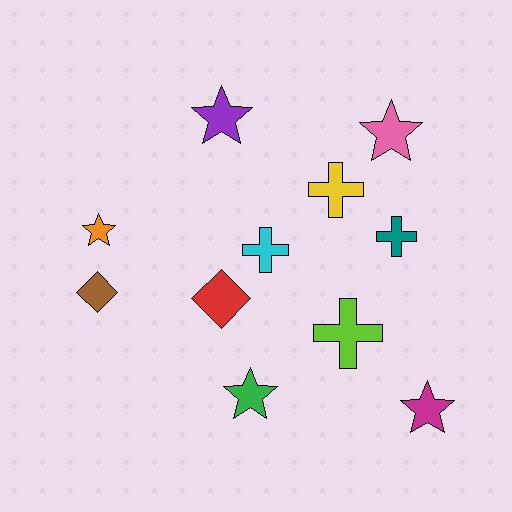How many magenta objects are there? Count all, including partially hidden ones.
There is 1 magenta object.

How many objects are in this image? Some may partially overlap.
There are 11 objects.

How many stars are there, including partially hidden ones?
There are 5 stars.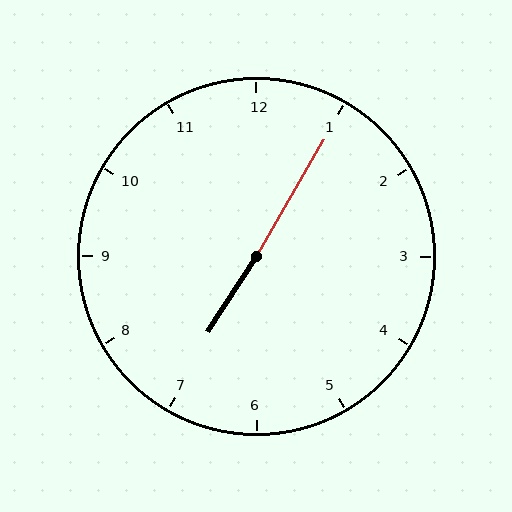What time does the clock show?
7:05.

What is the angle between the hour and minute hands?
Approximately 178 degrees.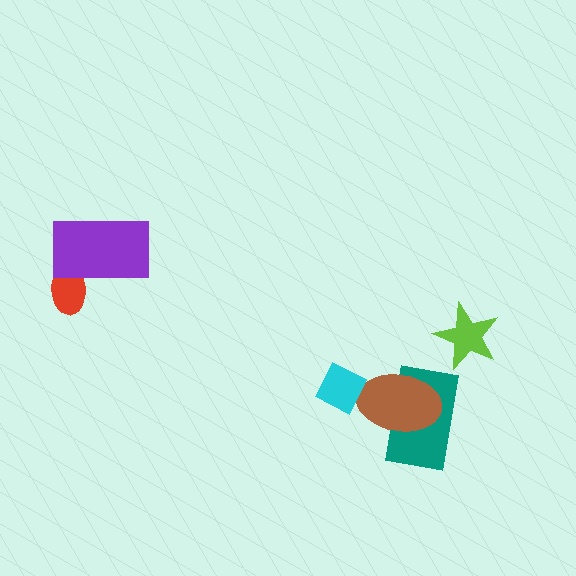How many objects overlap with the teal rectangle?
1 object overlaps with the teal rectangle.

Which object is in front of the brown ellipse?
The cyan diamond is in front of the brown ellipse.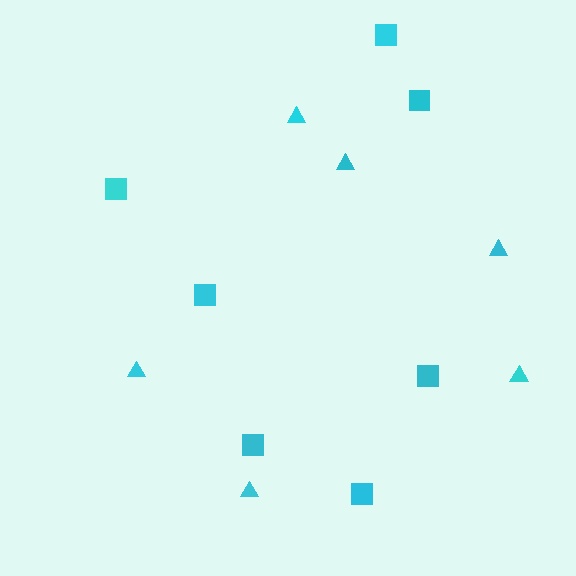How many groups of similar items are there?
There are 2 groups: one group of squares (7) and one group of triangles (6).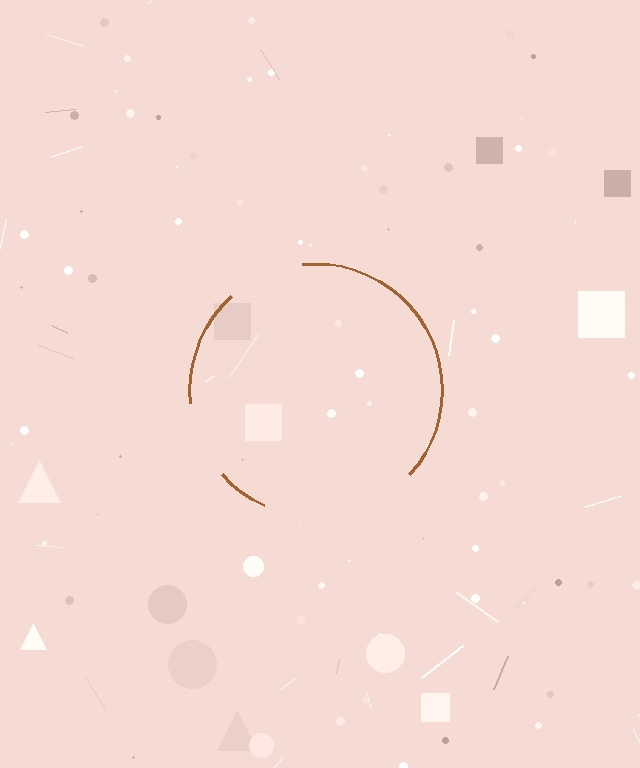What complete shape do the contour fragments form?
The contour fragments form a circle.